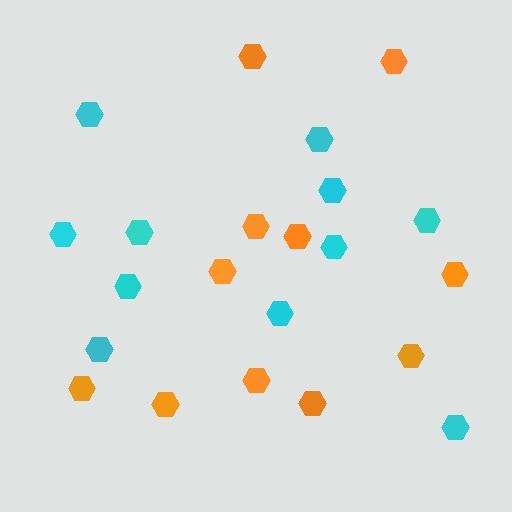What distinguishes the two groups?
There are 2 groups: one group of orange hexagons (11) and one group of cyan hexagons (11).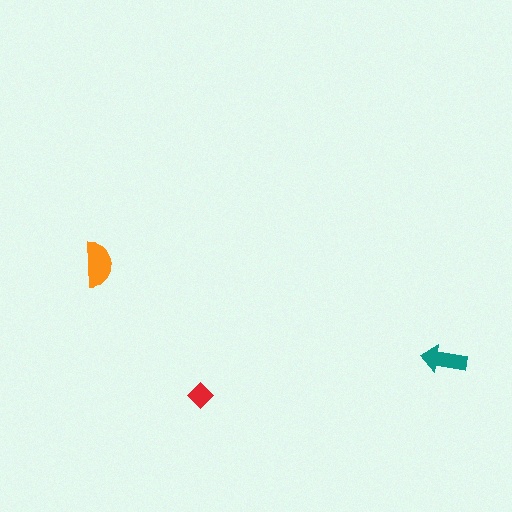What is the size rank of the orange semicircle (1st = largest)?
1st.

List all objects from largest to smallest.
The orange semicircle, the teal arrow, the red diamond.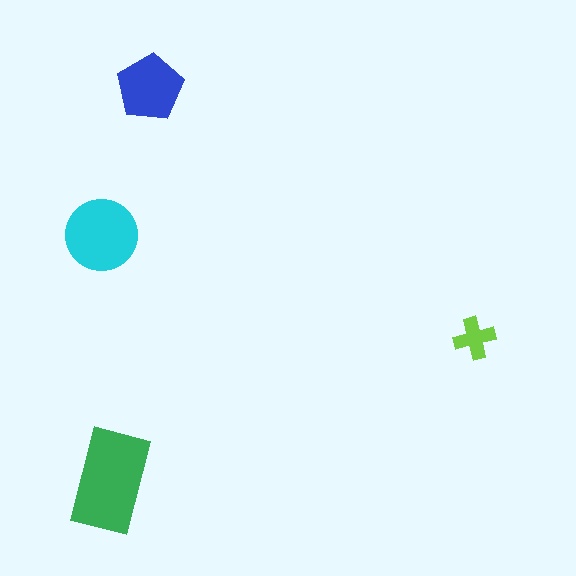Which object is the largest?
The green rectangle.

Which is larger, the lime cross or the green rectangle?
The green rectangle.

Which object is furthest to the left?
The cyan circle is leftmost.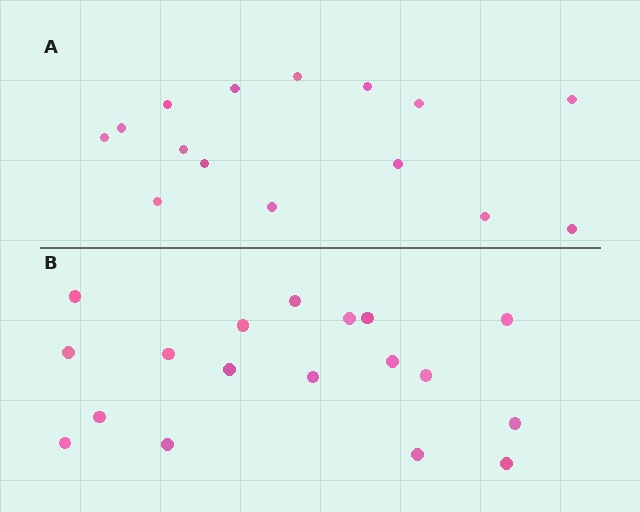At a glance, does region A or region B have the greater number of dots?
Region B (the bottom region) has more dots.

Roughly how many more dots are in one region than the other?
Region B has just a few more — roughly 2 or 3 more dots than region A.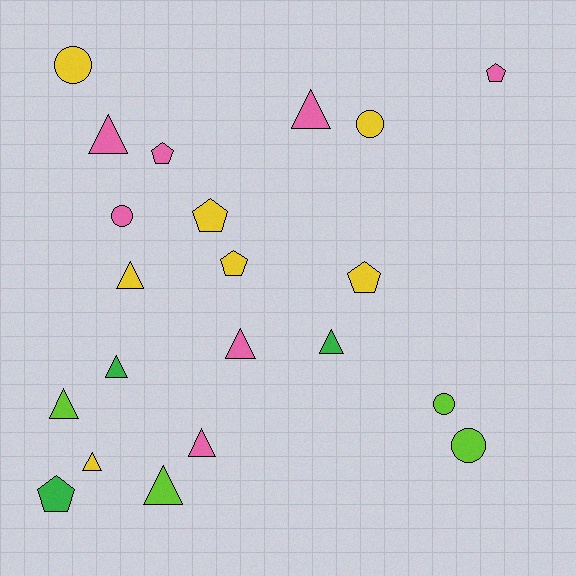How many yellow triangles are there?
There are 2 yellow triangles.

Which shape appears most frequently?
Triangle, with 10 objects.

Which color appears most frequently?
Pink, with 7 objects.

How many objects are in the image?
There are 21 objects.